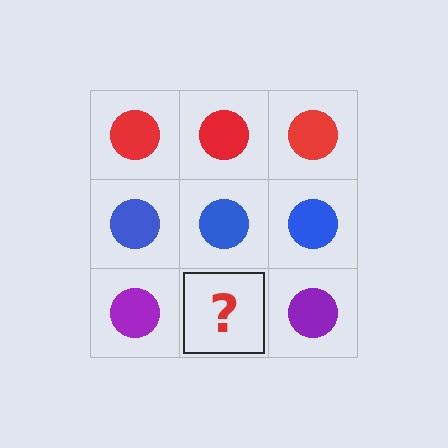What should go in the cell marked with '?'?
The missing cell should contain a purple circle.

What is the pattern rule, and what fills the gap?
The rule is that each row has a consistent color. The gap should be filled with a purple circle.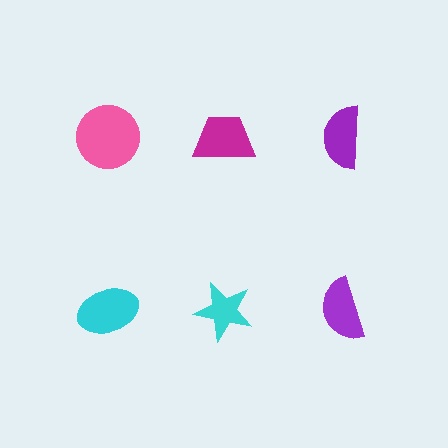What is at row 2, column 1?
A cyan ellipse.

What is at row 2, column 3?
A purple semicircle.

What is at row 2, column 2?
A cyan star.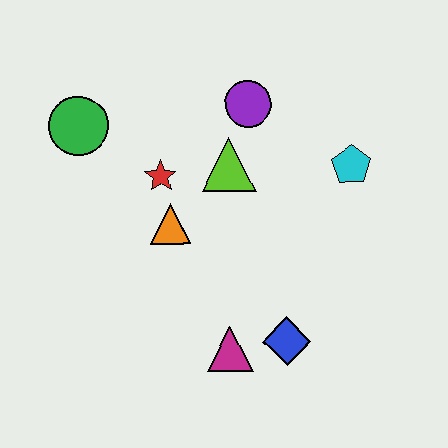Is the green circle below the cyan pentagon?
No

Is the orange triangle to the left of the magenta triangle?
Yes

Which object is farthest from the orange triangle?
The cyan pentagon is farthest from the orange triangle.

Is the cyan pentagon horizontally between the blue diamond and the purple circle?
No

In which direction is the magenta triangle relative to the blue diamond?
The magenta triangle is to the left of the blue diamond.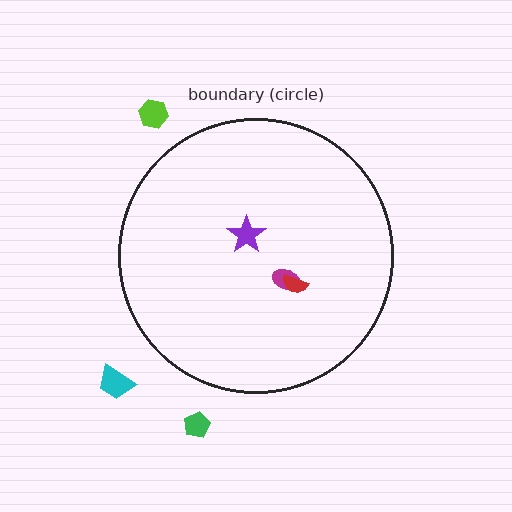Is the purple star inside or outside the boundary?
Inside.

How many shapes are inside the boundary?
3 inside, 3 outside.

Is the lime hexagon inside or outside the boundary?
Outside.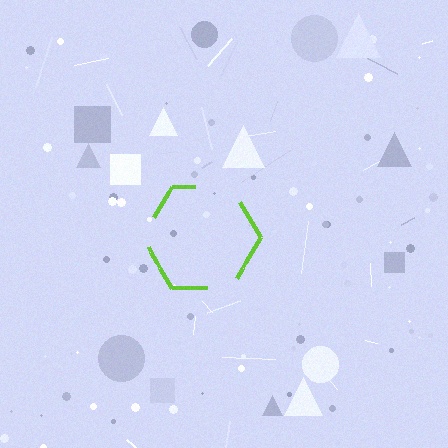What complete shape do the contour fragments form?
The contour fragments form a hexagon.